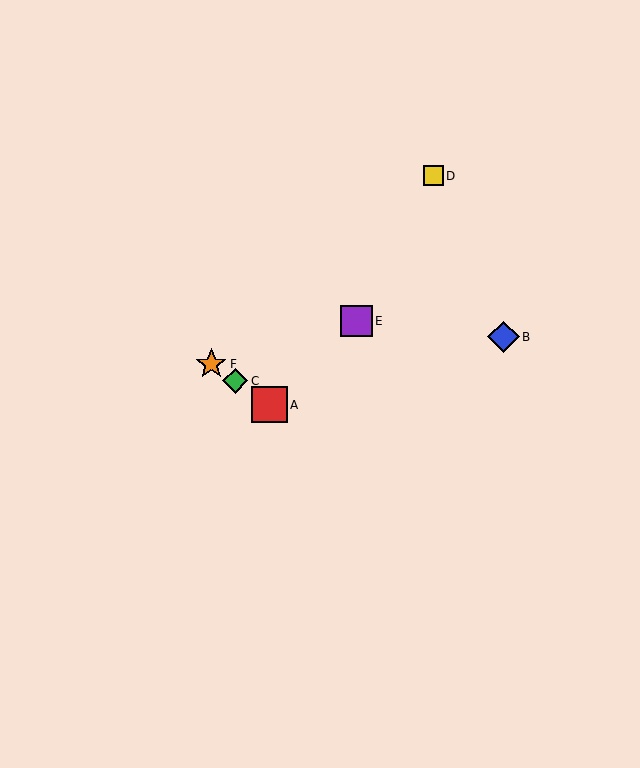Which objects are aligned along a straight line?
Objects A, C, F are aligned along a straight line.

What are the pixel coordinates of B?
Object B is at (503, 337).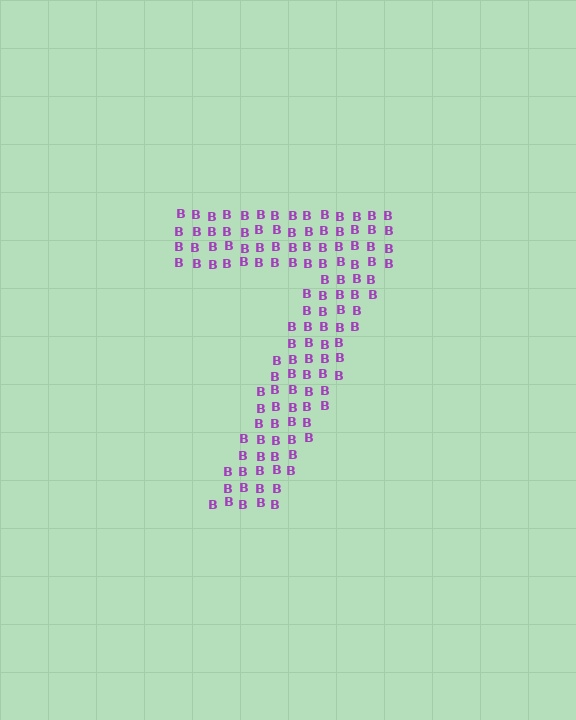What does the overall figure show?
The overall figure shows the digit 7.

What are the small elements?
The small elements are letter B's.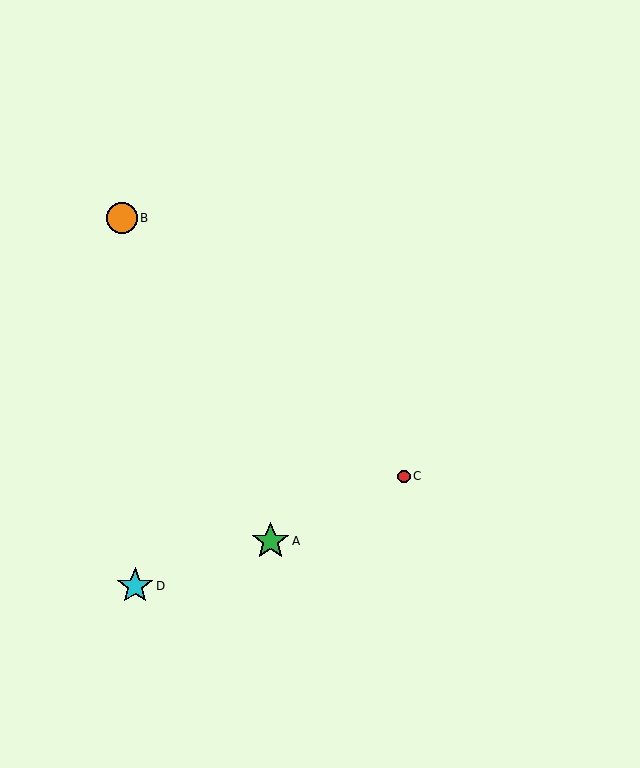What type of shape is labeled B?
Shape B is an orange circle.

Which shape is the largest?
The green star (labeled A) is the largest.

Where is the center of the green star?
The center of the green star is at (271, 541).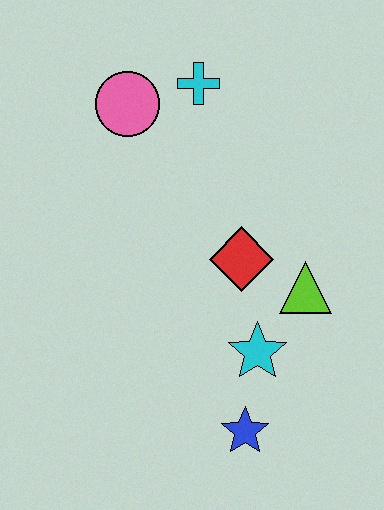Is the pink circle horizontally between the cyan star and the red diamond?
No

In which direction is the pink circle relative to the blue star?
The pink circle is above the blue star.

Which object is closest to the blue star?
The cyan star is closest to the blue star.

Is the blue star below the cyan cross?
Yes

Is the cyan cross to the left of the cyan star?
Yes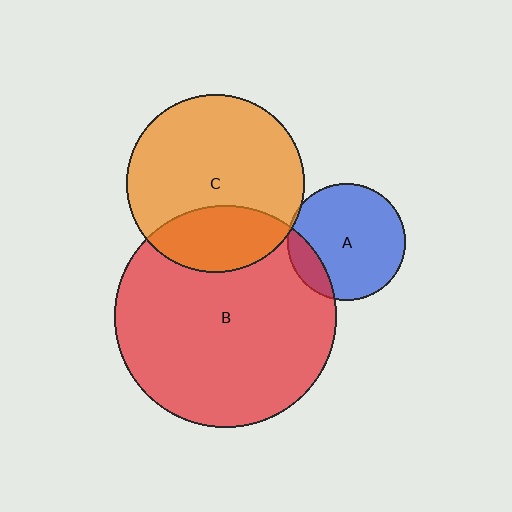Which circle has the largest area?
Circle B (red).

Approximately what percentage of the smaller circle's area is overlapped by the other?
Approximately 15%.